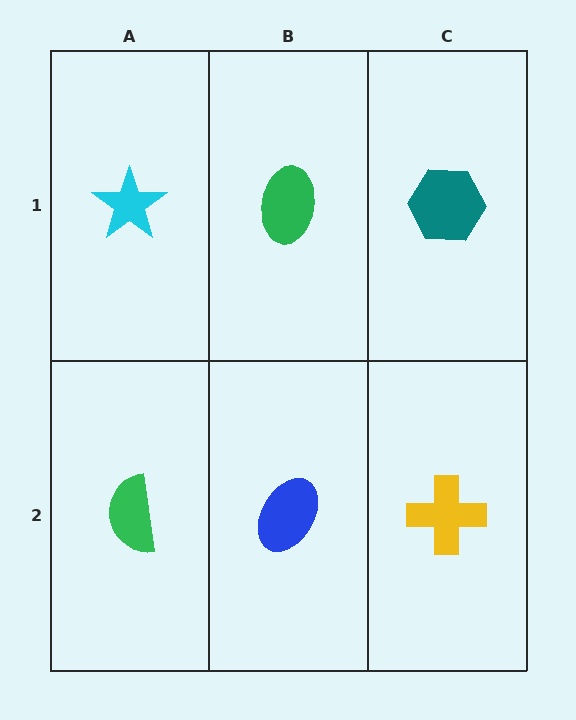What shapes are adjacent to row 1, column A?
A green semicircle (row 2, column A), a green ellipse (row 1, column B).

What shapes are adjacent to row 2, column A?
A cyan star (row 1, column A), a blue ellipse (row 2, column B).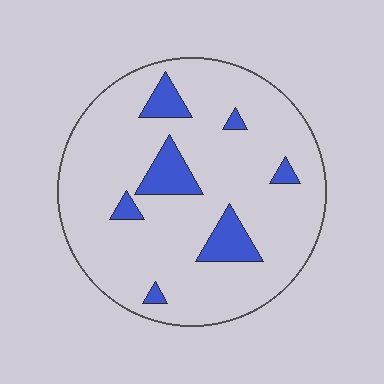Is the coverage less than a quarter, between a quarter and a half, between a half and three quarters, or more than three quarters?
Less than a quarter.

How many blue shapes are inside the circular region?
7.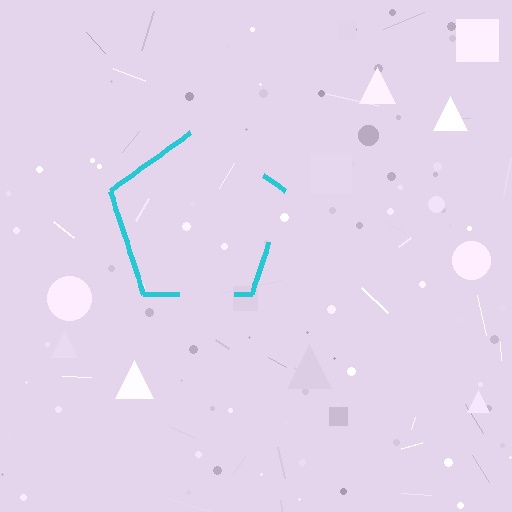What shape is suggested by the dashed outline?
The dashed outline suggests a pentagon.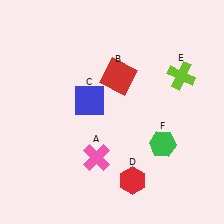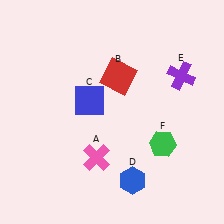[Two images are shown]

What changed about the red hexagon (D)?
In Image 1, D is red. In Image 2, it changed to blue.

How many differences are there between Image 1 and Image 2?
There are 2 differences between the two images.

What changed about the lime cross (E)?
In Image 1, E is lime. In Image 2, it changed to purple.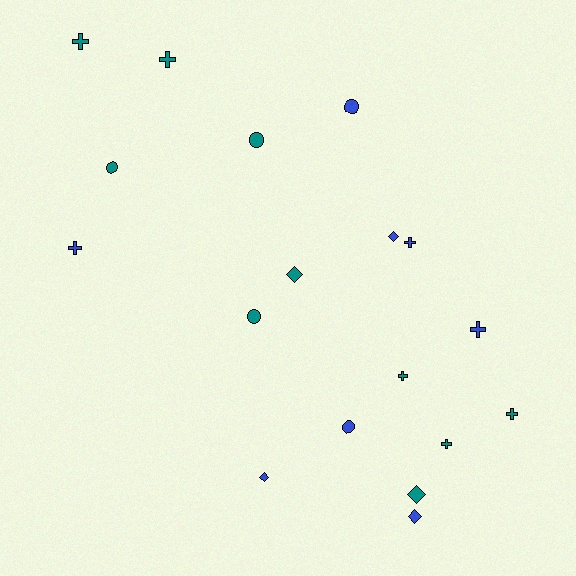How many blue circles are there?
There are 2 blue circles.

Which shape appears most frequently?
Cross, with 8 objects.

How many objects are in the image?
There are 18 objects.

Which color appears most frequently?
Teal, with 10 objects.